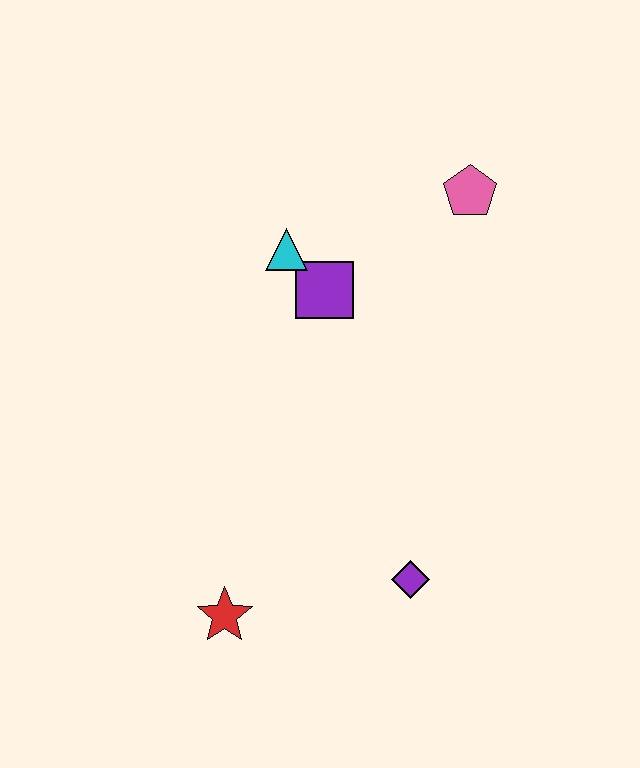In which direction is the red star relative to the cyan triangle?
The red star is below the cyan triangle.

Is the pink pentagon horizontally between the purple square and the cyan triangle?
No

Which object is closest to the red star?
The purple diamond is closest to the red star.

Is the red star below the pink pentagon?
Yes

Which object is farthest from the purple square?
The red star is farthest from the purple square.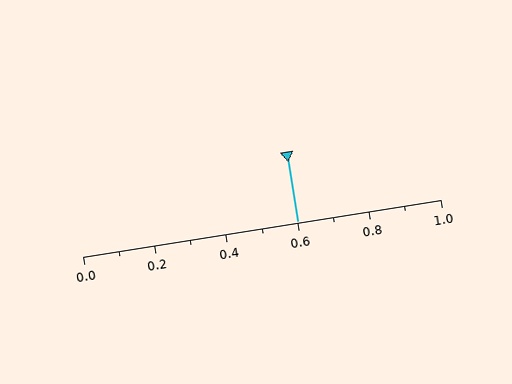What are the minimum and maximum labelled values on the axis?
The axis runs from 0.0 to 1.0.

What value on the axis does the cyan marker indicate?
The marker indicates approximately 0.6.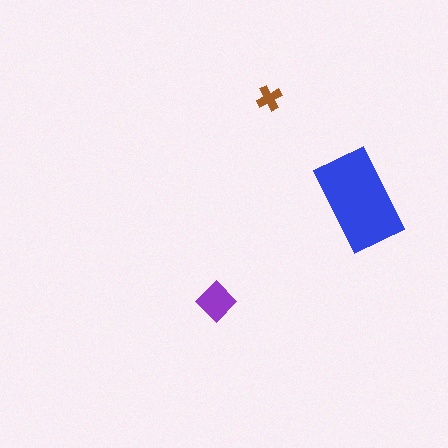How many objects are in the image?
There are 3 objects in the image.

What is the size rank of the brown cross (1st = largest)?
3rd.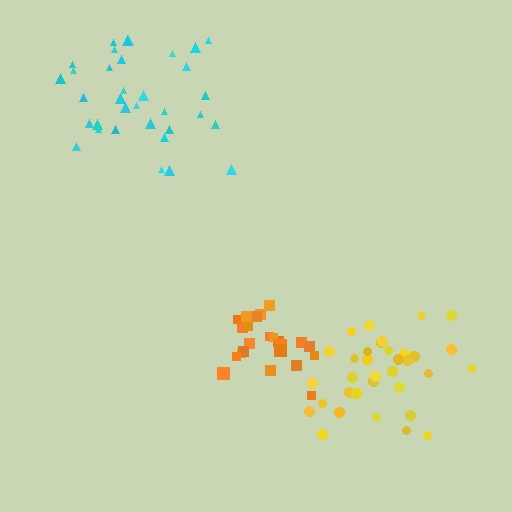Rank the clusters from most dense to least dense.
orange, yellow, cyan.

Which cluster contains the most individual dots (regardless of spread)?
Cyan (35).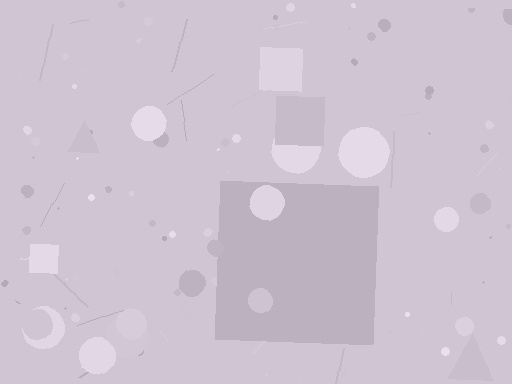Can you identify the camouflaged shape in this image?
The camouflaged shape is a square.